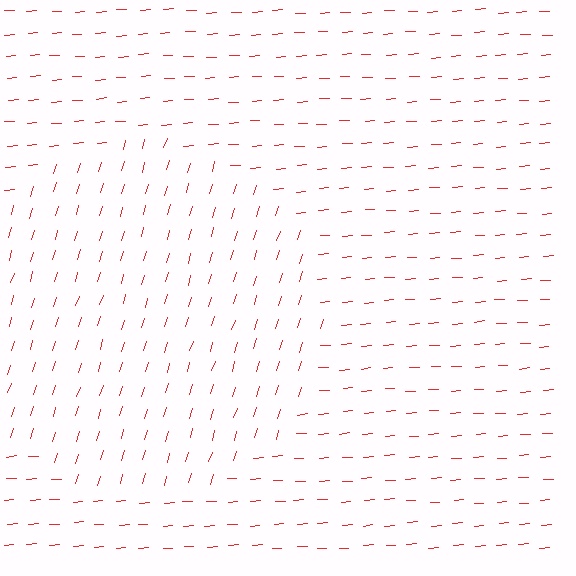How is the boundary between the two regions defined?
The boundary is defined purely by a change in line orientation (approximately 68 degrees difference). All lines are the same color and thickness.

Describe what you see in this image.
The image is filled with small red line segments. A circle region in the image has lines oriented differently from the surrounding lines, creating a visible texture boundary.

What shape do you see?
I see a circle.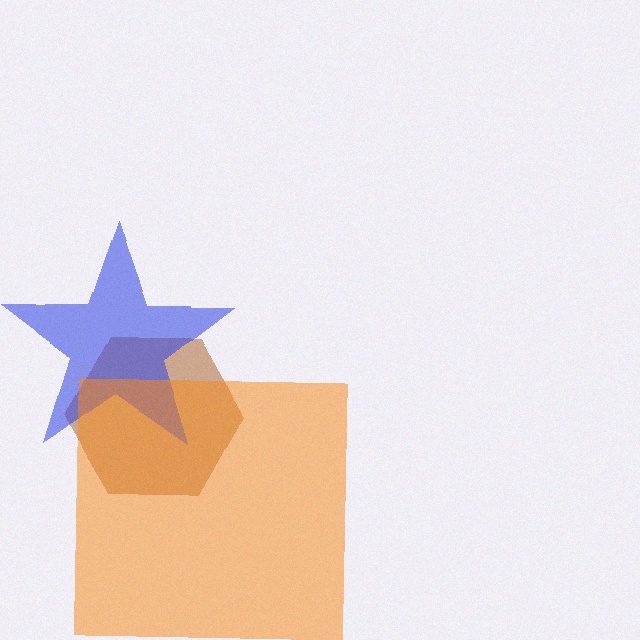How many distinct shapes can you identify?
There are 3 distinct shapes: a brown hexagon, a blue star, an orange square.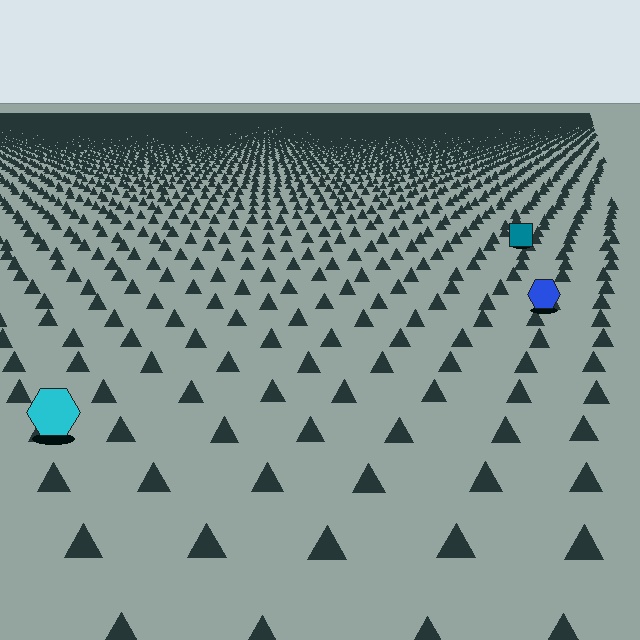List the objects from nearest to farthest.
From nearest to farthest: the cyan hexagon, the blue hexagon, the teal square.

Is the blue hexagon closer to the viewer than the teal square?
Yes. The blue hexagon is closer — you can tell from the texture gradient: the ground texture is coarser near it.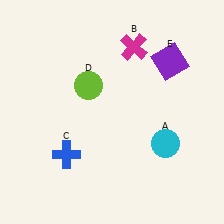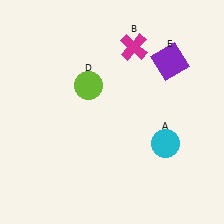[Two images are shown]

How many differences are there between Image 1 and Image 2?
There is 1 difference between the two images.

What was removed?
The blue cross (C) was removed in Image 2.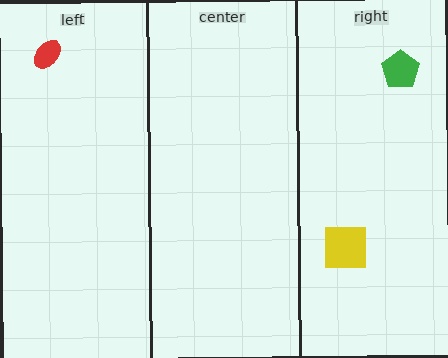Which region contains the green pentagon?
The right region.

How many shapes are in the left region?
1.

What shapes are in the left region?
The red ellipse.